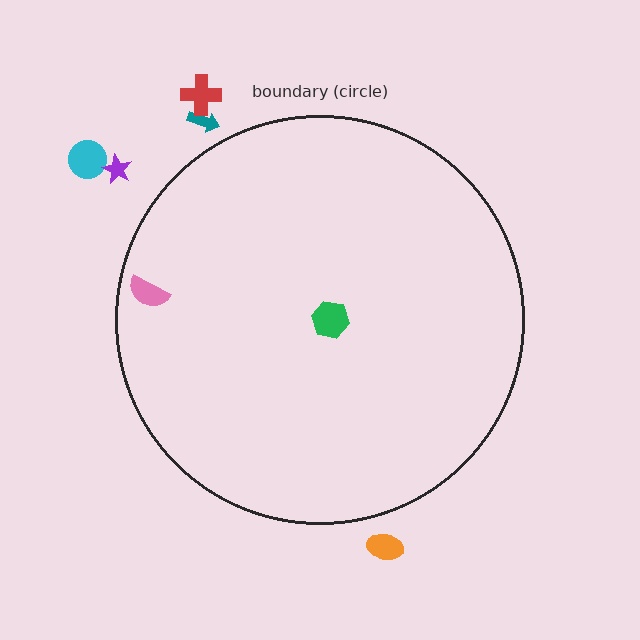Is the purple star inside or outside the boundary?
Outside.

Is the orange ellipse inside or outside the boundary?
Outside.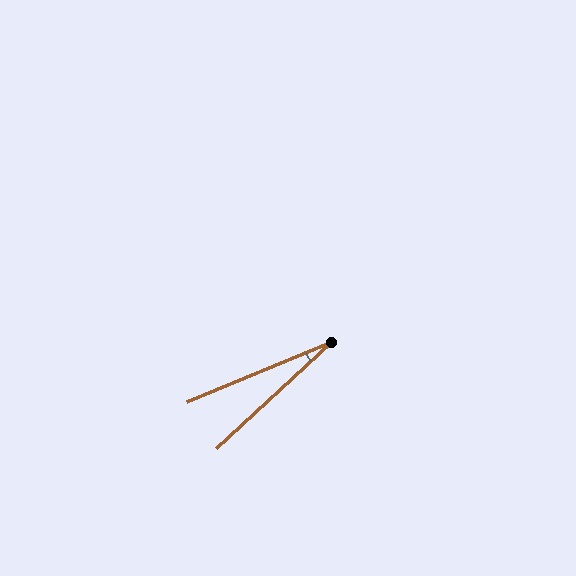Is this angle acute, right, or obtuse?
It is acute.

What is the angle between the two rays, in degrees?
Approximately 20 degrees.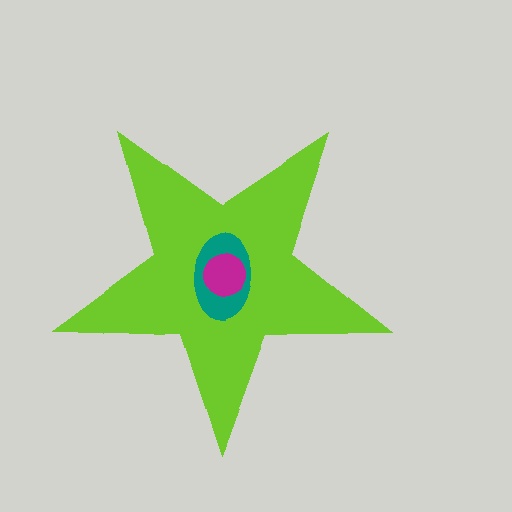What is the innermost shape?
The magenta circle.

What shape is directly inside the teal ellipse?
The magenta circle.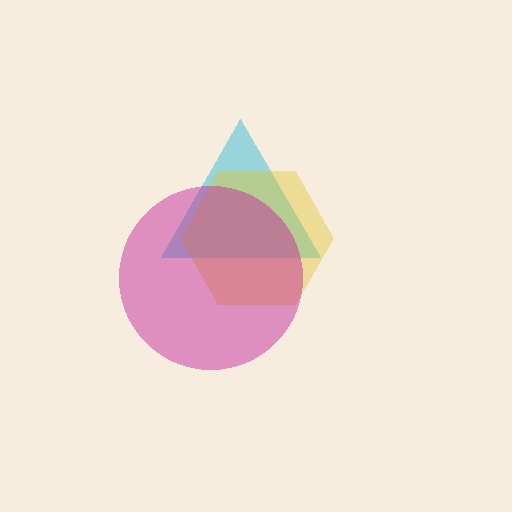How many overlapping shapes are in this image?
There are 3 overlapping shapes in the image.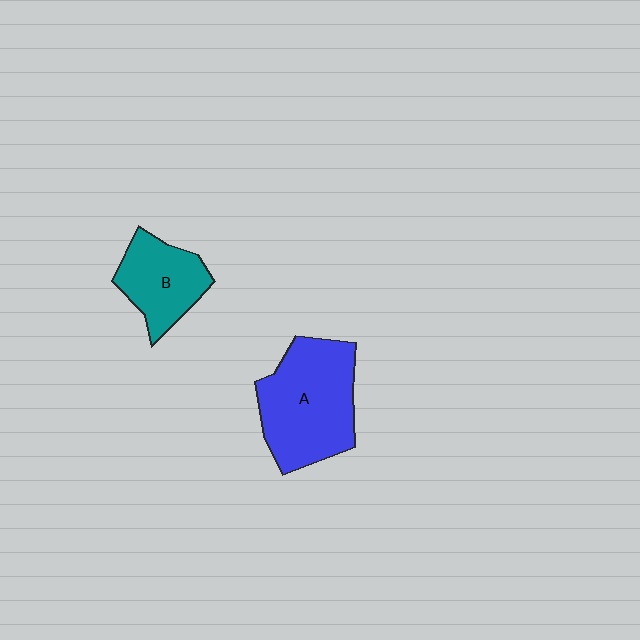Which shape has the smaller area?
Shape B (teal).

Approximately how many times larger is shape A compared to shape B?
Approximately 1.7 times.